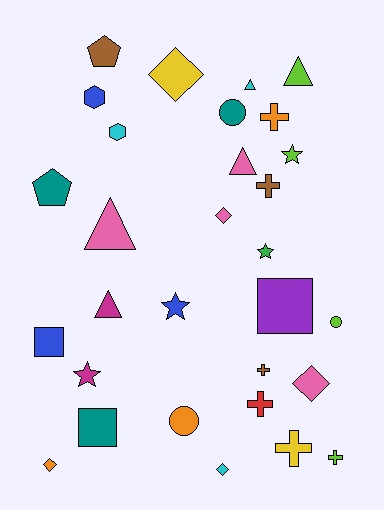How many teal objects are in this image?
There are 3 teal objects.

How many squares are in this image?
There are 3 squares.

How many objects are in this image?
There are 30 objects.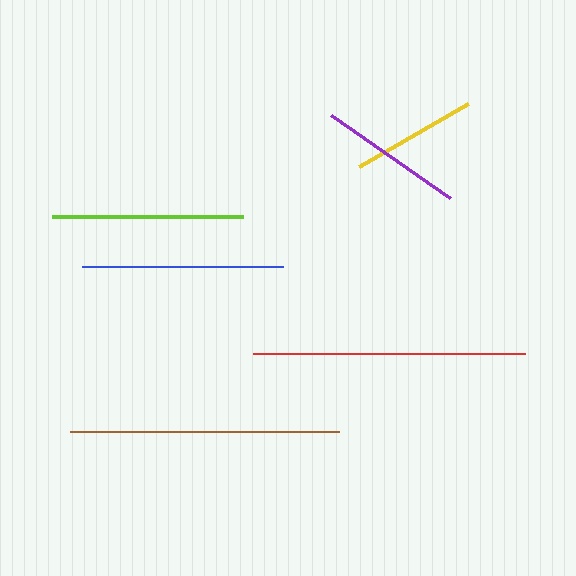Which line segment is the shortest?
The yellow line is the shortest at approximately 126 pixels.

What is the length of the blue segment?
The blue segment is approximately 202 pixels long.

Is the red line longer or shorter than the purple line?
The red line is longer than the purple line.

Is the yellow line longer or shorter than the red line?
The red line is longer than the yellow line.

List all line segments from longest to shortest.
From longest to shortest: red, brown, blue, lime, purple, yellow.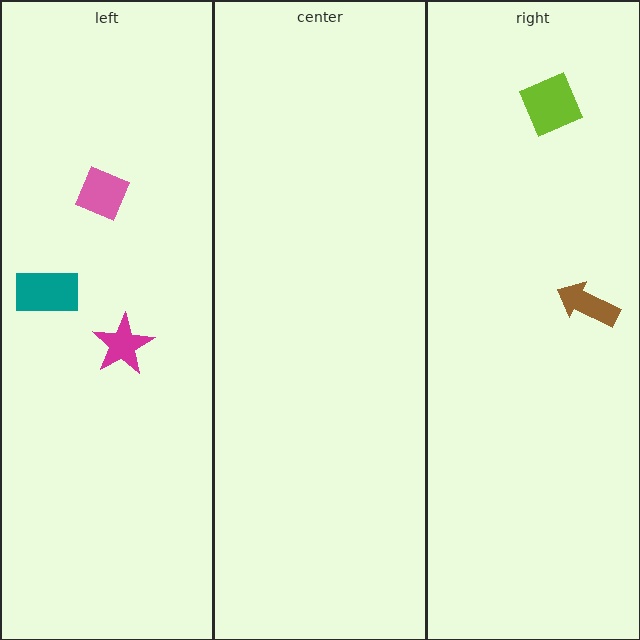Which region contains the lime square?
The right region.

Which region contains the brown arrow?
The right region.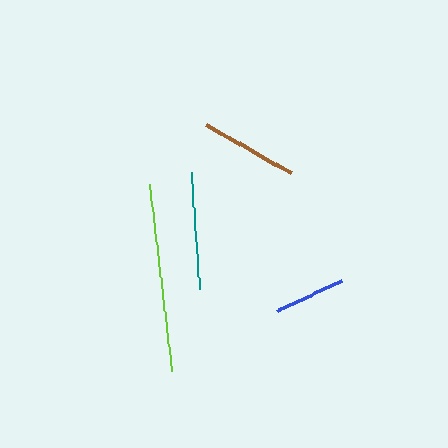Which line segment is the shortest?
The blue line is the shortest at approximately 71 pixels.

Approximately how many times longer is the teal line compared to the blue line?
The teal line is approximately 1.7 times the length of the blue line.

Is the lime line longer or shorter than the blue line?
The lime line is longer than the blue line.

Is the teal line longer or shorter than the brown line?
The teal line is longer than the brown line.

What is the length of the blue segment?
The blue segment is approximately 71 pixels long.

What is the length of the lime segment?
The lime segment is approximately 187 pixels long.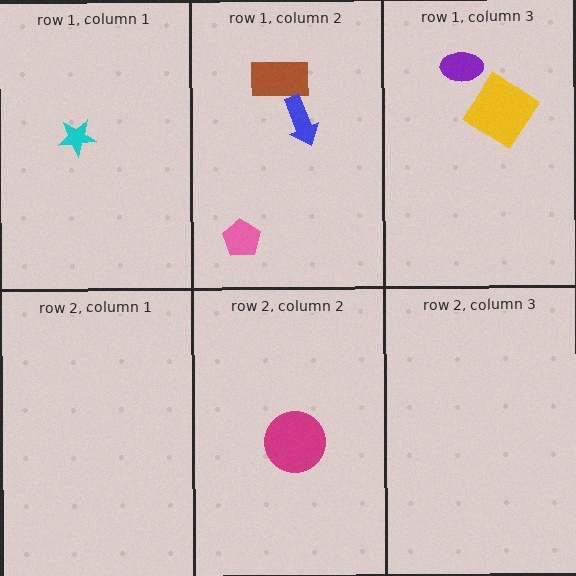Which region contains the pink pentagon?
The row 1, column 2 region.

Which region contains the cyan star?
The row 1, column 1 region.